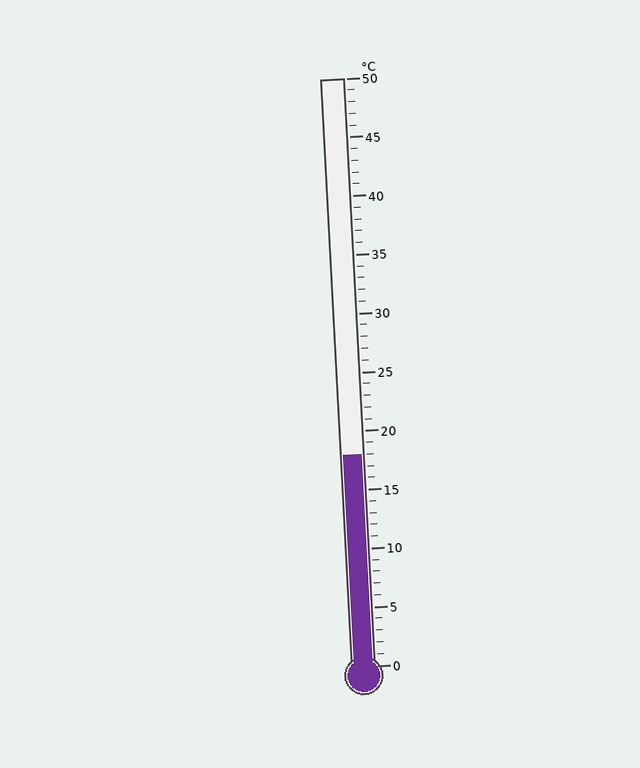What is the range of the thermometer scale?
The thermometer scale ranges from 0°C to 50°C.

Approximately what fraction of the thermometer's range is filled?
The thermometer is filled to approximately 35% of its range.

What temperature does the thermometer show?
The thermometer shows approximately 18°C.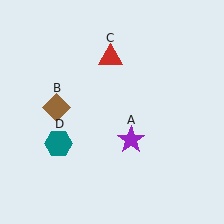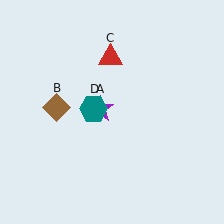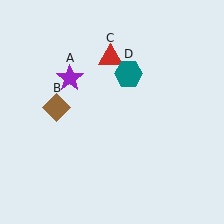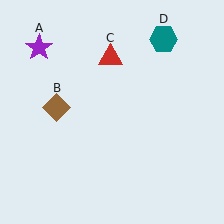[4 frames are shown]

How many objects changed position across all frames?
2 objects changed position: purple star (object A), teal hexagon (object D).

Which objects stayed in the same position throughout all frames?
Brown diamond (object B) and red triangle (object C) remained stationary.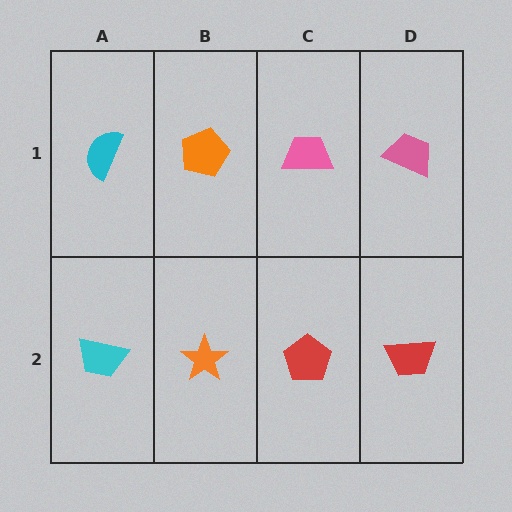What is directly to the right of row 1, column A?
An orange pentagon.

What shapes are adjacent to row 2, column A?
A cyan semicircle (row 1, column A), an orange star (row 2, column B).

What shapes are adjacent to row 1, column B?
An orange star (row 2, column B), a cyan semicircle (row 1, column A), a pink trapezoid (row 1, column C).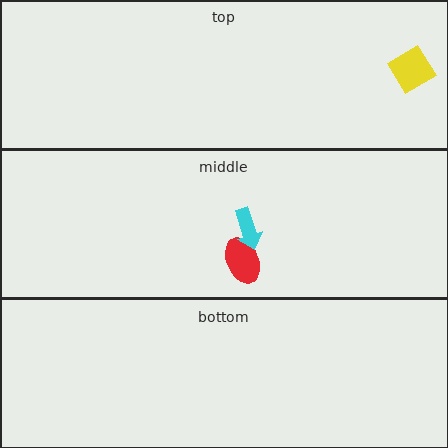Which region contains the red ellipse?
The middle region.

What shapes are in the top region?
The yellow diamond.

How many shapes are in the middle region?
2.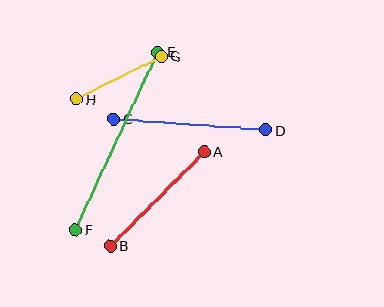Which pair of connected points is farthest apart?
Points E and F are farthest apart.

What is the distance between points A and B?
The distance is approximately 133 pixels.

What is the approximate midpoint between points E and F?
The midpoint is at approximately (117, 141) pixels.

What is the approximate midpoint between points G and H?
The midpoint is at approximately (119, 78) pixels.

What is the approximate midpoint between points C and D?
The midpoint is at approximately (190, 125) pixels.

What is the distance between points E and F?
The distance is approximately 196 pixels.